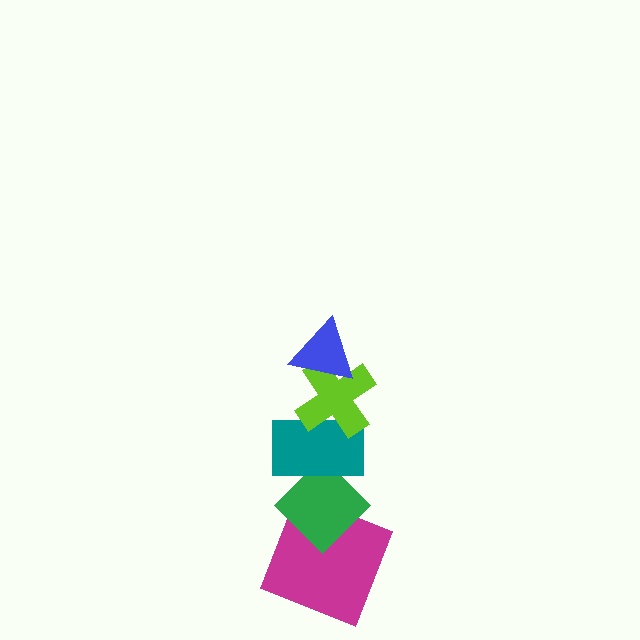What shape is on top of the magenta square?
The green diamond is on top of the magenta square.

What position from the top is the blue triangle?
The blue triangle is 1st from the top.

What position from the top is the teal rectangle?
The teal rectangle is 3rd from the top.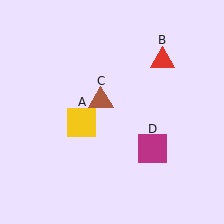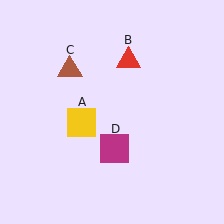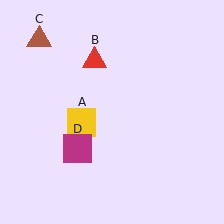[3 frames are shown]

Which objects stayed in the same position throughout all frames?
Yellow square (object A) remained stationary.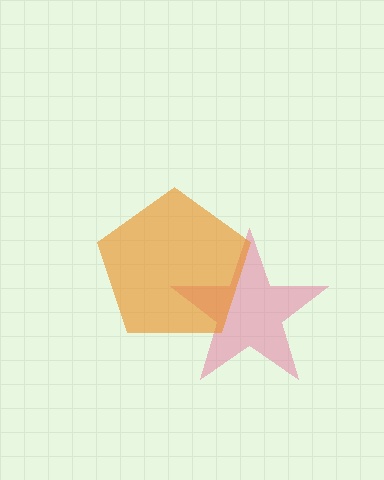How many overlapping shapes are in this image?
There are 2 overlapping shapes in the image.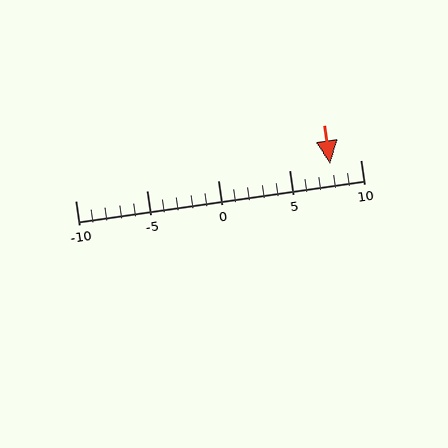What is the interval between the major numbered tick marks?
The major tick marks are spaced 5 units apart.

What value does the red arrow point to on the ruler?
The red arrow points to approximately 8.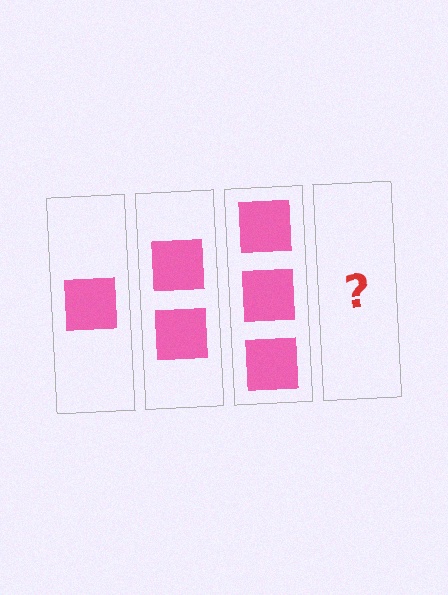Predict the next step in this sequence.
The next step is 4 squares.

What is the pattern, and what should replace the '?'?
The pattern is that each step adds one more square. The '?' should be 4 squares.